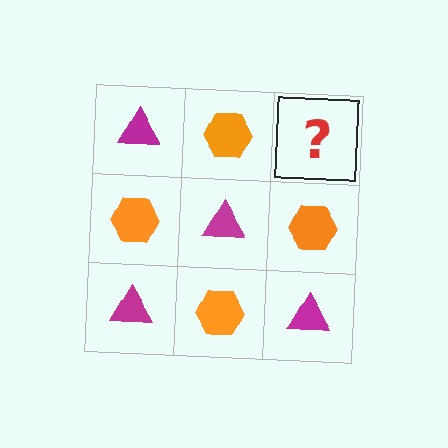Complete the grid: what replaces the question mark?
The question mark should be replaced with a magenta triangle.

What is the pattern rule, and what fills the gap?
The rule is that it alternates magenta triangle and orange hexagon in a checkerboard pattern. The gap should be filled with a magenta triangle.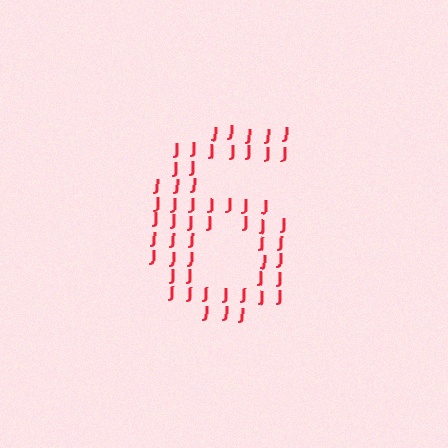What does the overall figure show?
The overall figure shows the digit 6.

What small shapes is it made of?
It is made of small letter J's.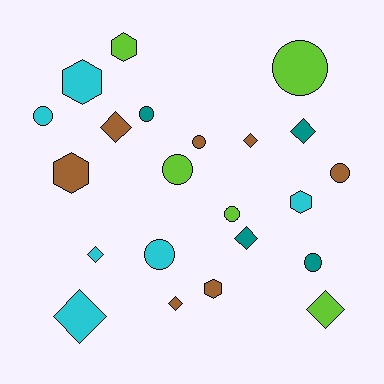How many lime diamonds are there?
There is 1 lime diamond.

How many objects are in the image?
There are 22 objects.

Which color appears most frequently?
Brown, with 7 objects.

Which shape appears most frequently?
Circle, with 9 objects.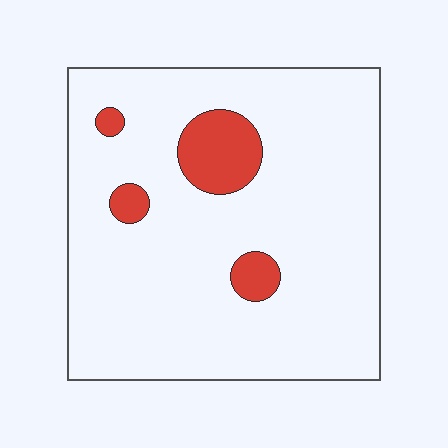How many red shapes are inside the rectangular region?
4.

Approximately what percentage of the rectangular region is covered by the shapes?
Approximately 10%.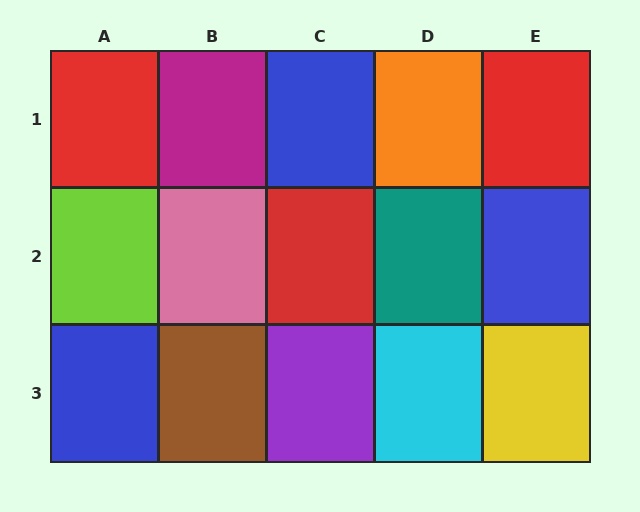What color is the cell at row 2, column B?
Pink.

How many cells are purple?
1 cell is purple.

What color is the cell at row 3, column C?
Purple.